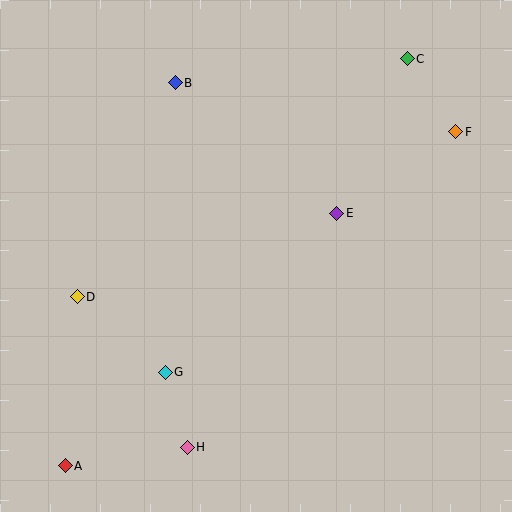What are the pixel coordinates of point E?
Point E is at (337, 213).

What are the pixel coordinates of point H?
Point H is at (187, 447).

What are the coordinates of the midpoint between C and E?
The midpoint between C and E is at (372, 136).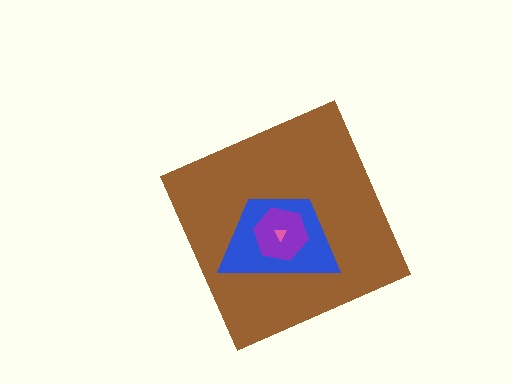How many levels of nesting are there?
4.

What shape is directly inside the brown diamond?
The blue trapezoid.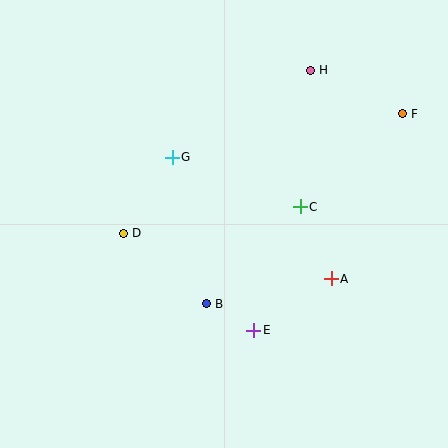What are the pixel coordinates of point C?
Point C is at (300, 207).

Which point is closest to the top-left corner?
Point G is closest to the top-left corner.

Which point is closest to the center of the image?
Point C at (300, 207) is closest to the center.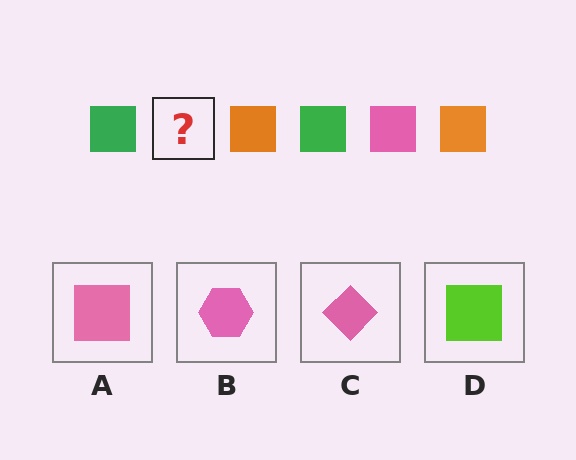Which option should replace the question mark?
Option A.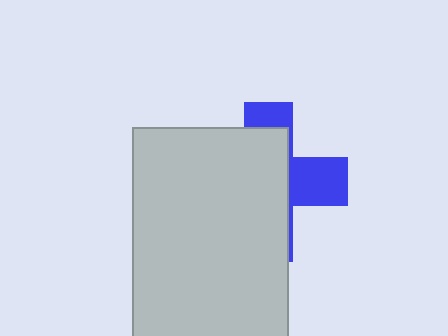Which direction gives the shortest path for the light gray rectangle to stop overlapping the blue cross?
Moving left gives the shortest separation.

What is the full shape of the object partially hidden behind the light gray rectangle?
The partially hidden object is a blue cross.